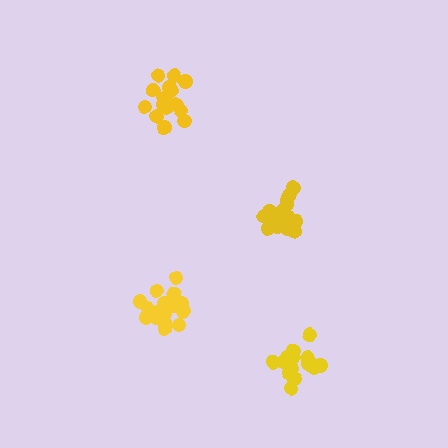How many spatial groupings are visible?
There are 4 spatial groupings.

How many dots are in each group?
Group 1: 21 dots, Group 2: 21 dots, Group 3: 16 dots, Group 4: 18 dots (76 total).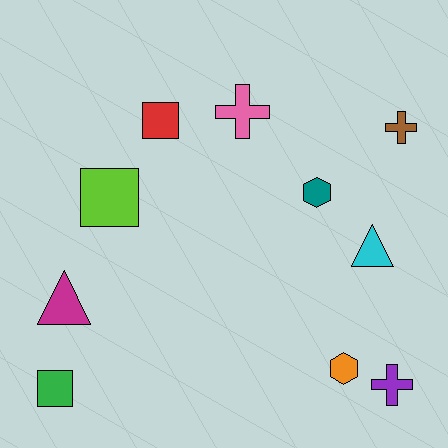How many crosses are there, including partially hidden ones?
There are 3 crosses.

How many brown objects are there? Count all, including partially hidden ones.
There is 1 brown object.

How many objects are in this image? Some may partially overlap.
There are 10 objects.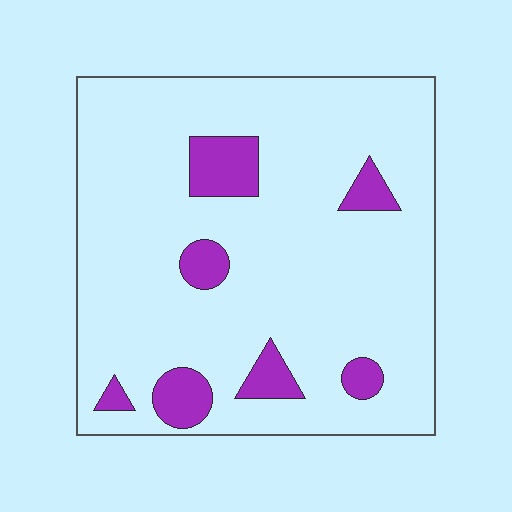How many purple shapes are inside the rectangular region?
7.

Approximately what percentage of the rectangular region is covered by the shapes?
Approximately 10%.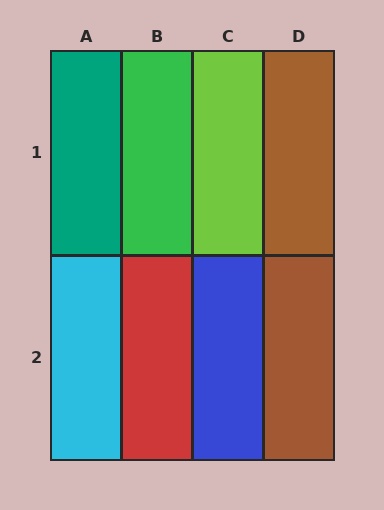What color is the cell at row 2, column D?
Brown.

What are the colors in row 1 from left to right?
Teal, green, lime, brown.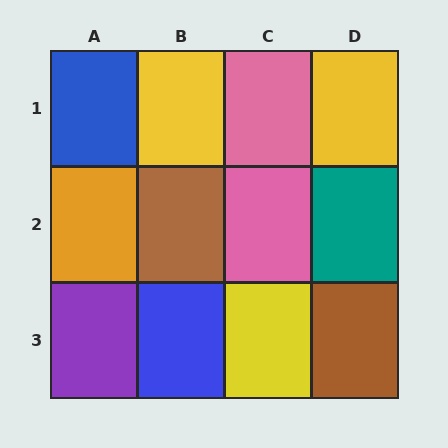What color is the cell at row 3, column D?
Brown.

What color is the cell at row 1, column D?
Yellow.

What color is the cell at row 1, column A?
Blue.